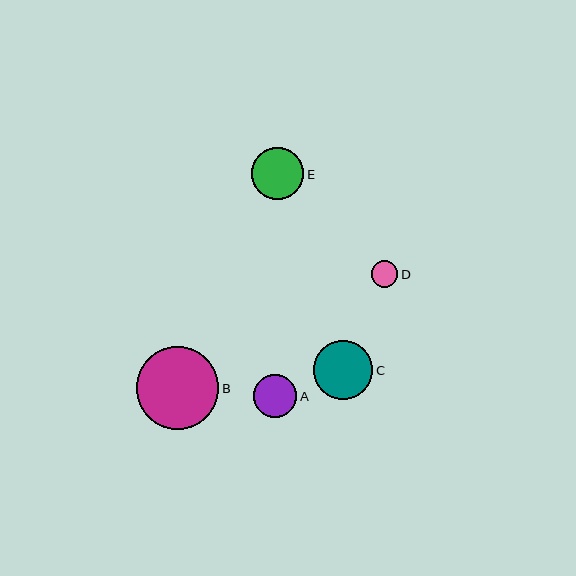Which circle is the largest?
Circle B is the largest with a size of approximately 83 pixels.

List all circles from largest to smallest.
From largest to smallest: B, C, E, A, D.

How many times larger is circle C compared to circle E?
Circle C is approximately 1.1 times the size of circle E.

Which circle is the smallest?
Circle D is the smallest with a size of approximately 27 pixels.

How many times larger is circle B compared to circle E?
Circle B is approximately 1.6 times the size of circle E.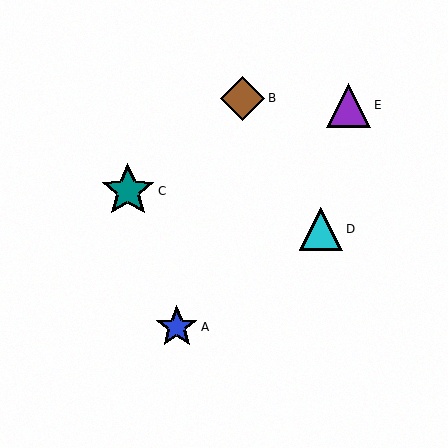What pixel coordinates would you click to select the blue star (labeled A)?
Click at (177, 327) to select the blue star A.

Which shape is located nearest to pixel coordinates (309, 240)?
The cyan triangle (labeled D) at (321, 229) is nearest to that location.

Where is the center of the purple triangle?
The center of the purple triangle is at (349, 105).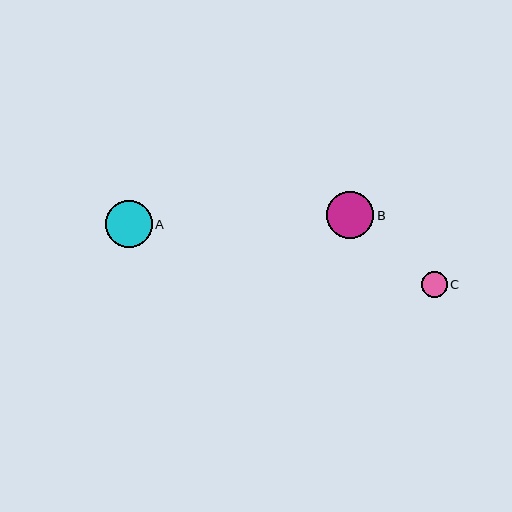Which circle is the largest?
Circle B is the largest with a size of approximately 47 pixels.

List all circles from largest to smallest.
From largest to smallest: B, A, C.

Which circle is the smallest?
Circle C is the smallest with a size of approximately 26 pixels.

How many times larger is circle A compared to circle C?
Circle A is approximately 1.8 times the size of circle C.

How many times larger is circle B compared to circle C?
Circle B is approximately 1.8 times the size of circle C.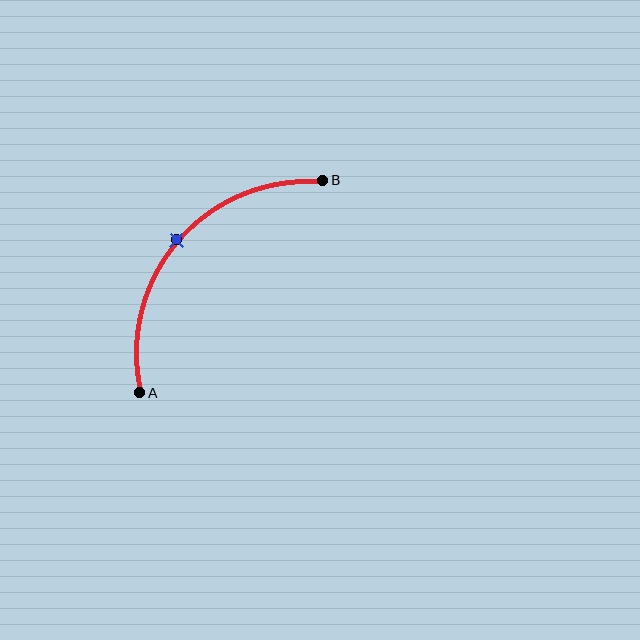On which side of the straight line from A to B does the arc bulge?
The arc bulges above and to the left of the straight line connecting A and B.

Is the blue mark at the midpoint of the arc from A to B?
Yes. The blue mark lies on the arc at equal arc-length from both A and B — it is the arc midpoint.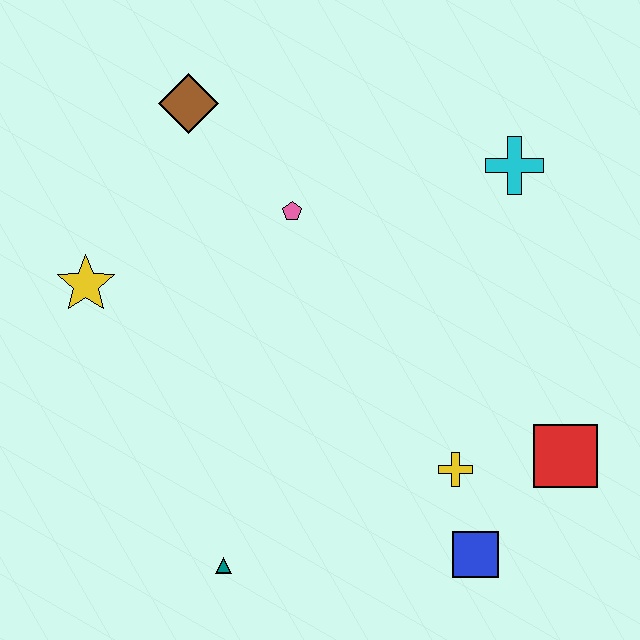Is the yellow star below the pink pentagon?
Yes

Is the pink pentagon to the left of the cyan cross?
Yes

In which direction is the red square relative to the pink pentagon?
The red square is to the right of the pink pentagon.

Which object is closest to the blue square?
The yellow cross is closest to the blue square.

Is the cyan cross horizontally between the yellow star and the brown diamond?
No